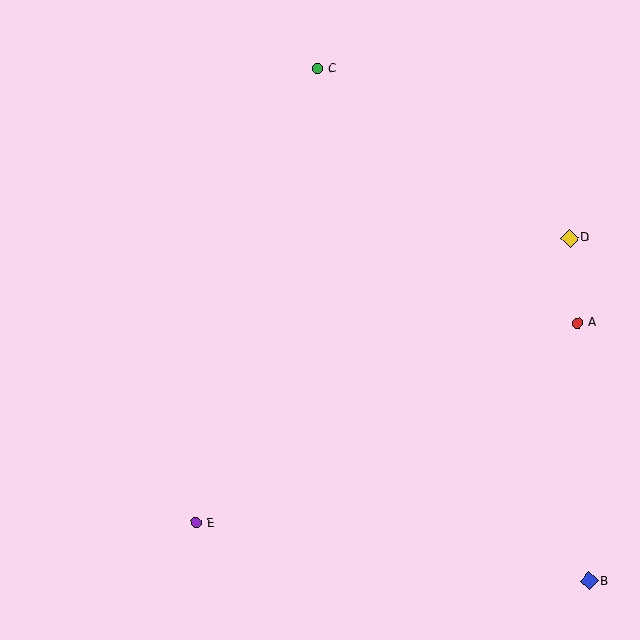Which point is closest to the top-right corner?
Point D is closest to the top-right corner.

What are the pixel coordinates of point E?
Point E is at (196, 523).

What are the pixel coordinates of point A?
Point A is at (577, 323).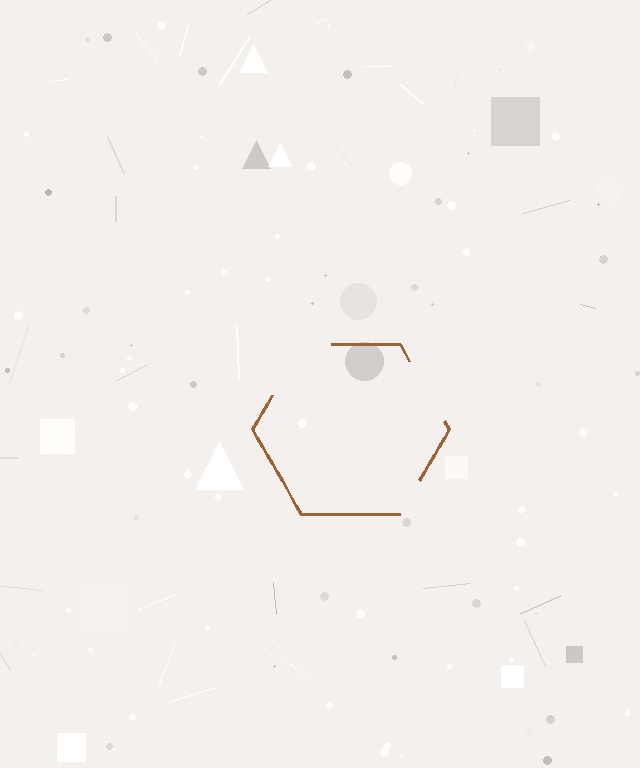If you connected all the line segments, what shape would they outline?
They would outline a hexagon.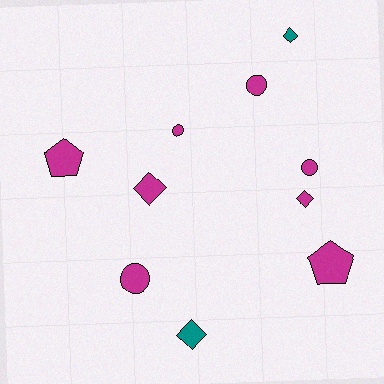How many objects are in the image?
There are 10 objects.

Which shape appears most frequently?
Circle, with 4 objects.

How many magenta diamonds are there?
There are 2 magenta diamonds.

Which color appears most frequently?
Magenta, with 8 objects.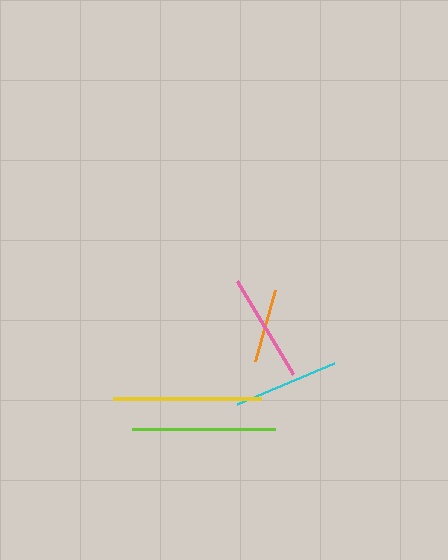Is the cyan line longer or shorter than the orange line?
The cyan line is longer than the orange line.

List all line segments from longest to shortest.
From longest to shortest: yellow, lime, pink, cyan, orange.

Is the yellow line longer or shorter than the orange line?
The yellow line is longer than the orange line.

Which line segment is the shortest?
The orange line is the shortest at approximately 74 pixels.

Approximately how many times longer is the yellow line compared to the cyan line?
The yellow line is approximately 1.4 times the length of the cyan line.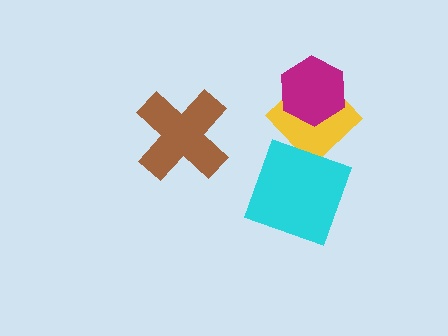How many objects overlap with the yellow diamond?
1 object overlaps with the yellow diamond.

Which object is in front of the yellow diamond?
The magenta hexagon is in front of the yellow diamond.